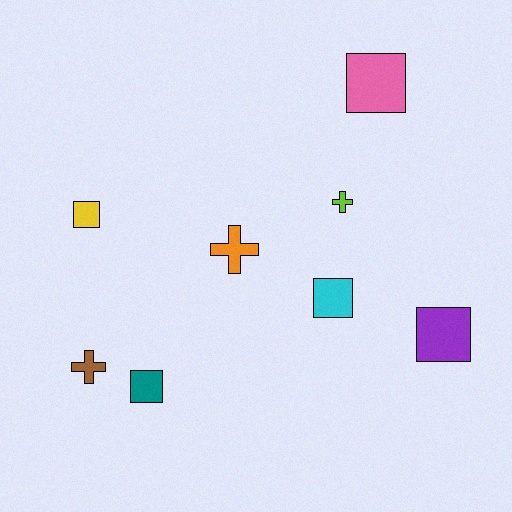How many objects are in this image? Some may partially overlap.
There are 8 objects.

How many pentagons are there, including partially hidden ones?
There are no pentagons.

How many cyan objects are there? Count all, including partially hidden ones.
There is 1 cyan object.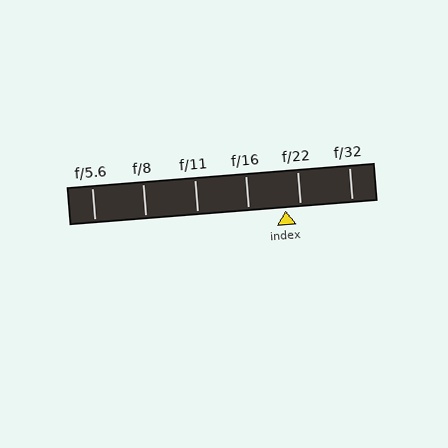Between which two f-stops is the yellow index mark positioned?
The index mark is between f/16 and f/22.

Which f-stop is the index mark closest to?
The index mark is closest to f/22.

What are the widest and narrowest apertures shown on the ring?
The widest aperture shown is f/5.6 and the narrowest is f/32.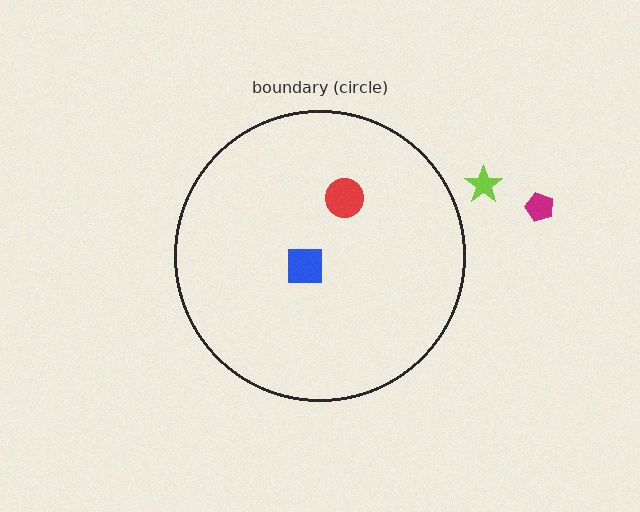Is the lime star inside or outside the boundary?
Outside.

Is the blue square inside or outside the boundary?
Inside.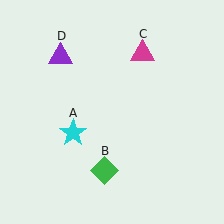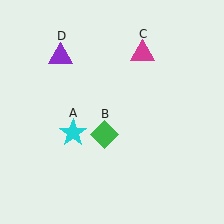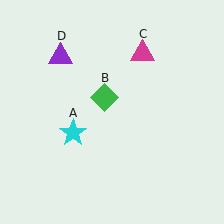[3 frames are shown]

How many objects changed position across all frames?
1 object changed position: green diamond (object B).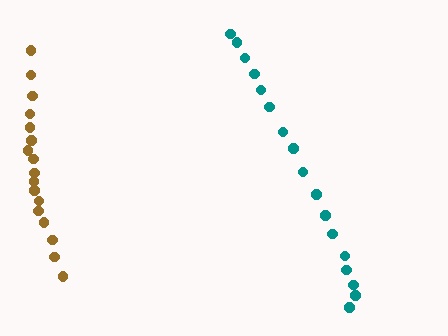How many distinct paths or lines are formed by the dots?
There are 2 distinct paths.